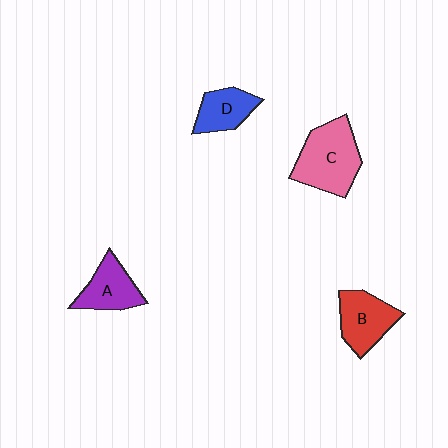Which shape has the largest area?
Shape C (pink).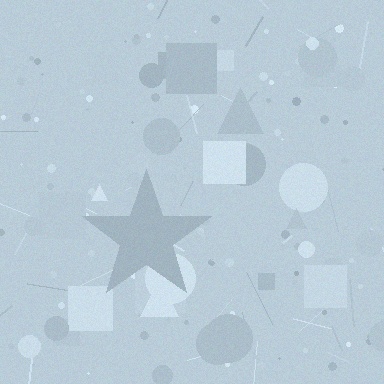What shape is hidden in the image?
A star is hidden in the image.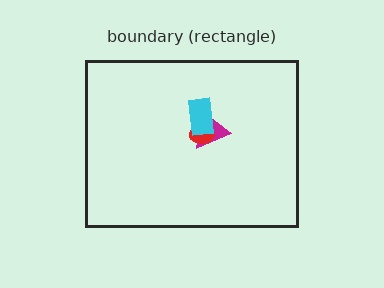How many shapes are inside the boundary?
3 inside, 0 outside.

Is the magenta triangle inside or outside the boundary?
Inside.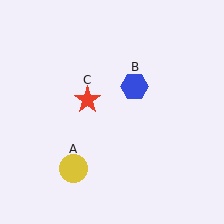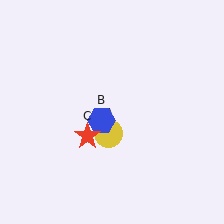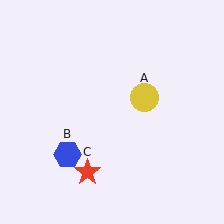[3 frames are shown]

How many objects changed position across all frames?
3 objects changed position: yellow circle (object A), blue hexagon (object B), red star (object C).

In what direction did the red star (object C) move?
The red star (object C) moved down.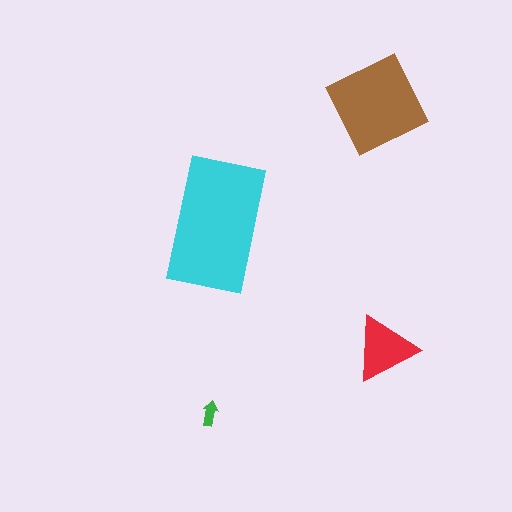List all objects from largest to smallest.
The cyan rectangle, the brown diamond, the red triangle, the green arrow.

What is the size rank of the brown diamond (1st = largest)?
2nd.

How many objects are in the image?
There are 4 objects in the image.